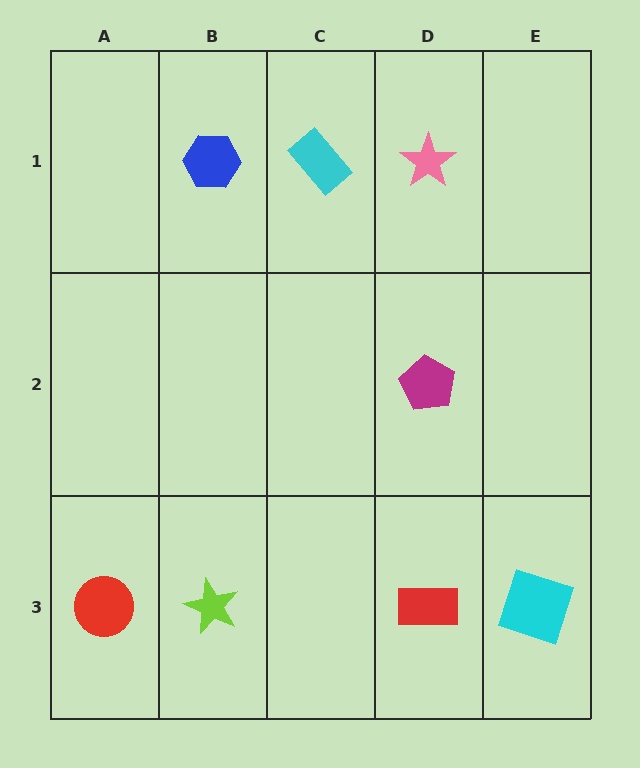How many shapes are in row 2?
1 shape.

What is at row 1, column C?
A cyan rectangle.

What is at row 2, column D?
A magenta pentagon.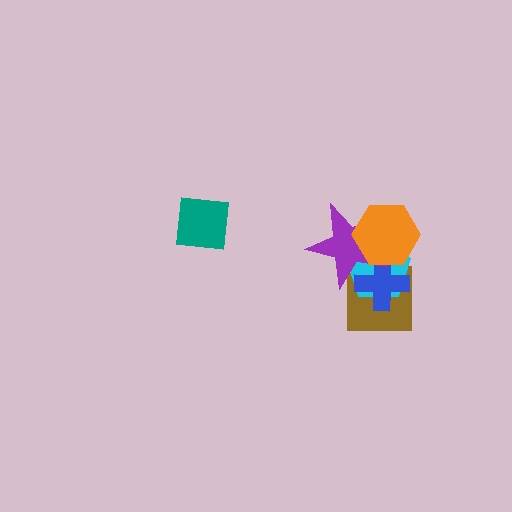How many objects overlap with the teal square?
0 objects overlap with the teal square.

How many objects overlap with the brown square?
3 objects overlap with the brown square.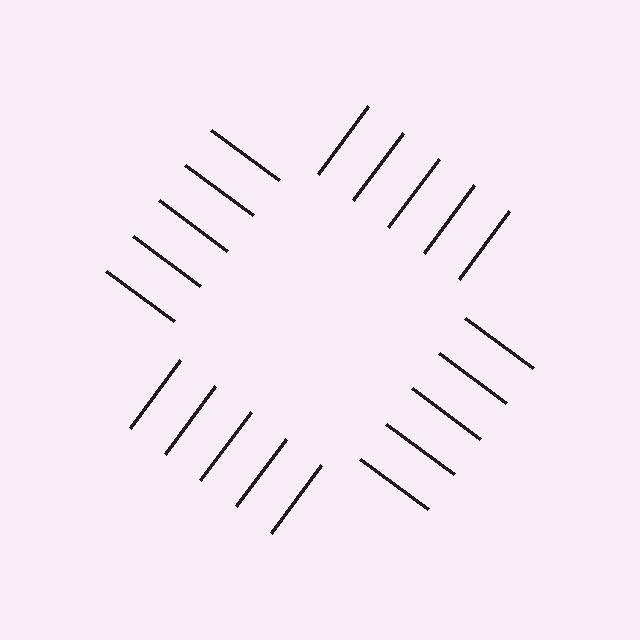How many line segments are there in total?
20 — 5 along each of the 4 edges.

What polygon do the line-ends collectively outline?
An illusory square — the line segments terminate on its edges but no continuous stroke is drawn.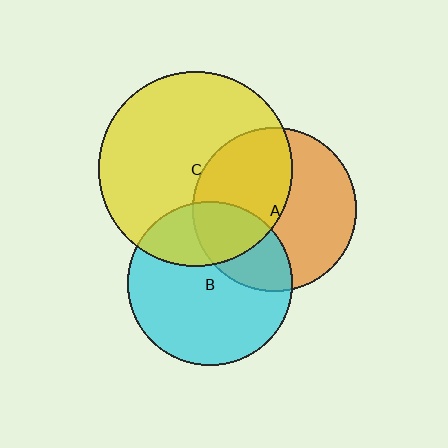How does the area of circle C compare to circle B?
Approximately 1.4 times.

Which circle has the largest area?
Circle C (yellow).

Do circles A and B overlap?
Yes.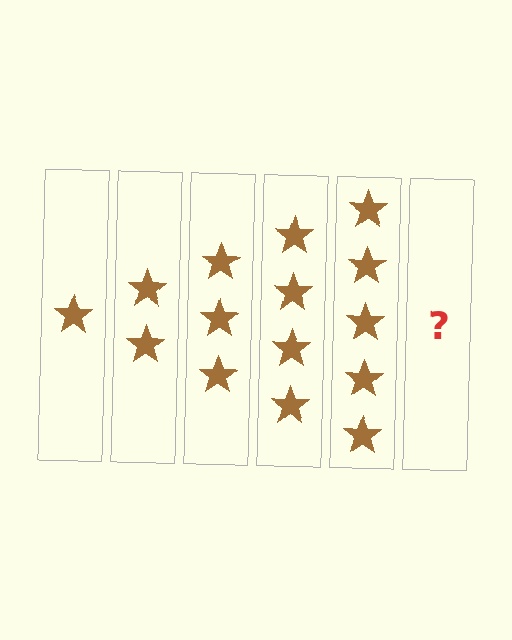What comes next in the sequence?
The next element should be 6 stars.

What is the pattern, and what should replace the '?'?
The pattern is that each step adds one more star. The '?' should be 6 stars.